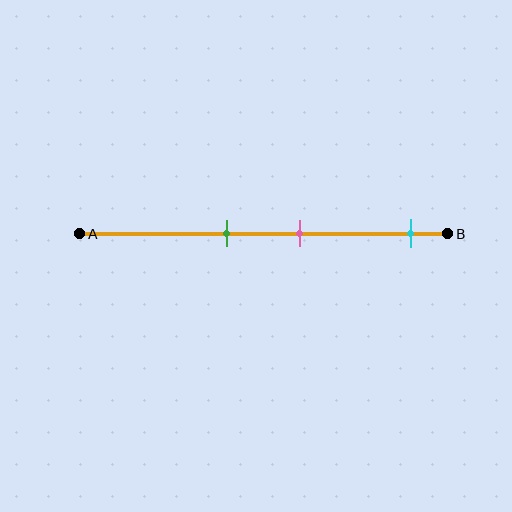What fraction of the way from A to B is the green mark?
The green mark is approximately 40% (0.4) of the way from A to B.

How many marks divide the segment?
There are 3 marks dividing the segment.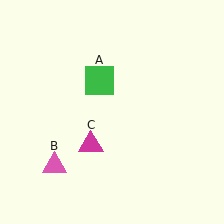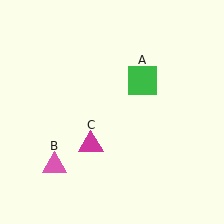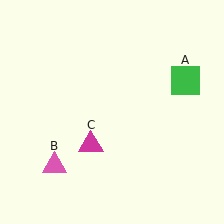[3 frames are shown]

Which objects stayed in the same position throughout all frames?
Pink triangle (object B) and magenta triangle (object C) remained stationary.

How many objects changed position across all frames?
1 object changed position: green square (object A).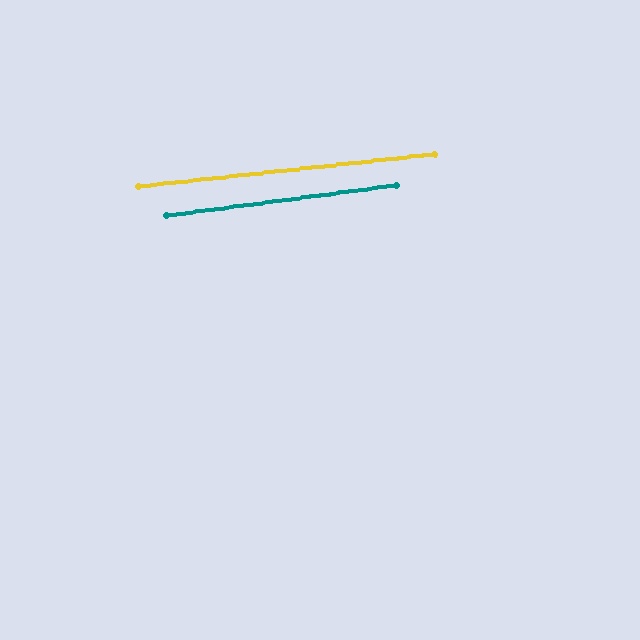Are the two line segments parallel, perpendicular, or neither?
Parallel — their directions differ by only 1.3°.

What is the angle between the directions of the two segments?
Approximately 1 degree.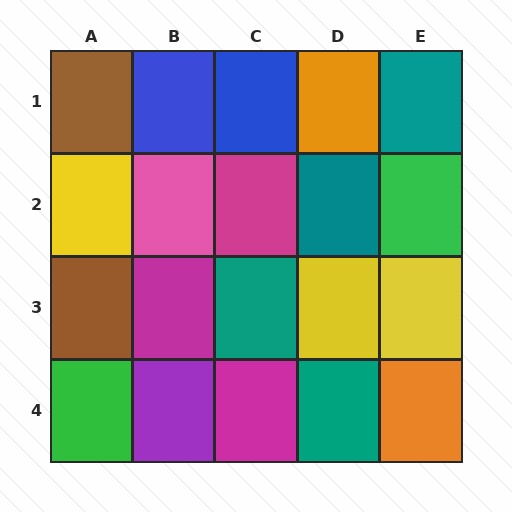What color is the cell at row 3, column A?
Brown.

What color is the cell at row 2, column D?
Teal.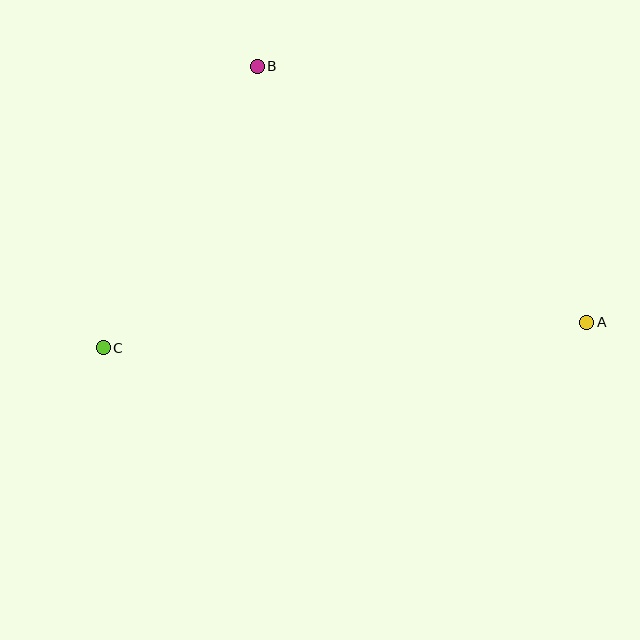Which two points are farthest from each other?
Points A and C are farthest from each other.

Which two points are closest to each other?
Points B and C are closest to each other.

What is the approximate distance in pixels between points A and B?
The distance between A and B is approximately 417 pixels.